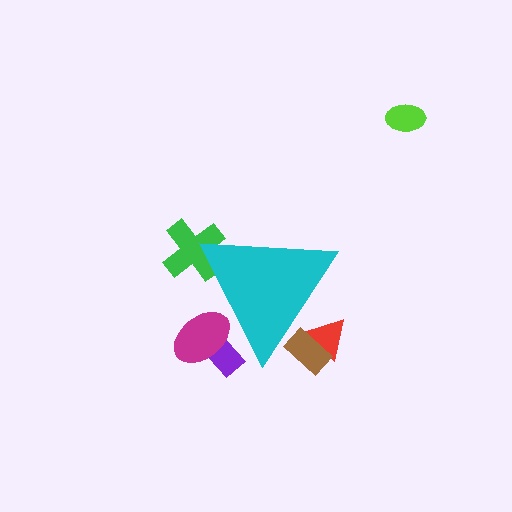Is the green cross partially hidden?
Yes, the green cross is partially hidden behind the cyan triangle.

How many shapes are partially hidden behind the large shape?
5 shapes are partially hidden.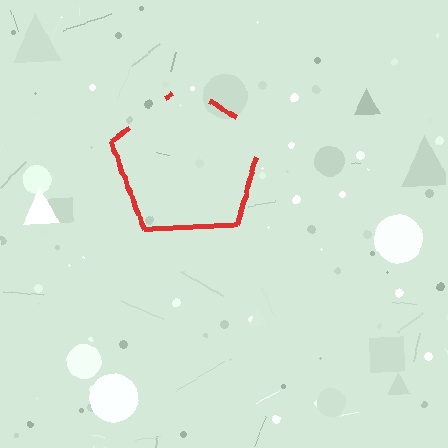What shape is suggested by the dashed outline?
The dashed outline suggests a pentagon.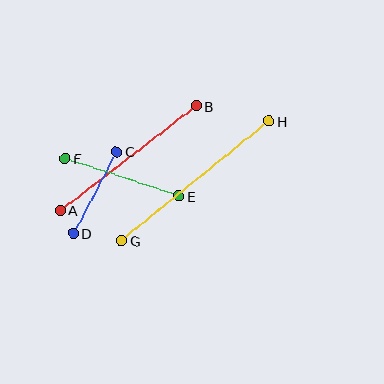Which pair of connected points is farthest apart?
Points G and H are farthest apart.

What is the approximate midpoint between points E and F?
The midpoint is at approximately (122, 177) pixels.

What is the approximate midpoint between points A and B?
The midpoint is at approximately (128, 158) pixels.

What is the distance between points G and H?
The distance is approximately 190 pixels.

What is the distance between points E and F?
The distance is approximately 119 pixels.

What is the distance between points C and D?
The distance is approximately 93 pixels.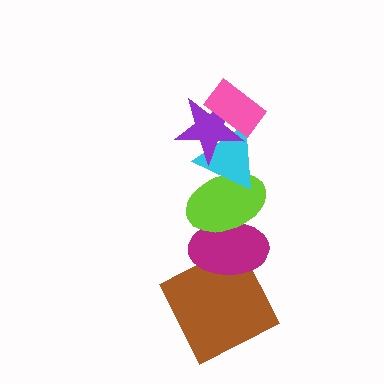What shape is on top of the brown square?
The magenta ellipse is on top of the brown square.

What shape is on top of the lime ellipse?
The cyan triangle is on top of the lime ellipse.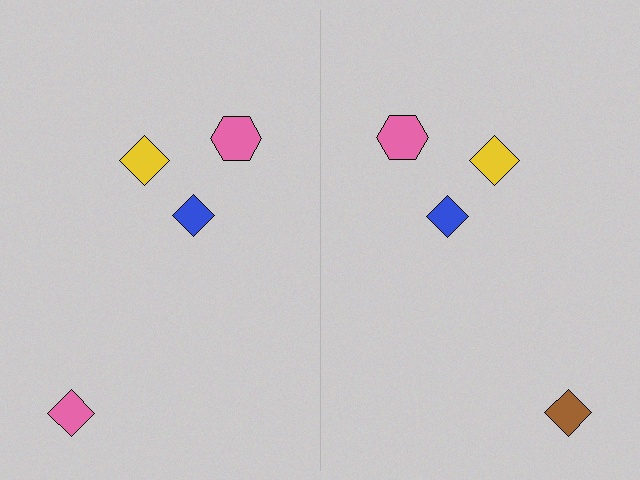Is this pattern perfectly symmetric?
No, the pattern is not perfectly symmetric. The brown diamond on the right side breaks the symmetry — its mirror counterpart is pink.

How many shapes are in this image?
There are 8 shapes in this image.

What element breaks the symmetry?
The brown diamond on the right side breaks the symmetry — its mirror counterpart is pink.